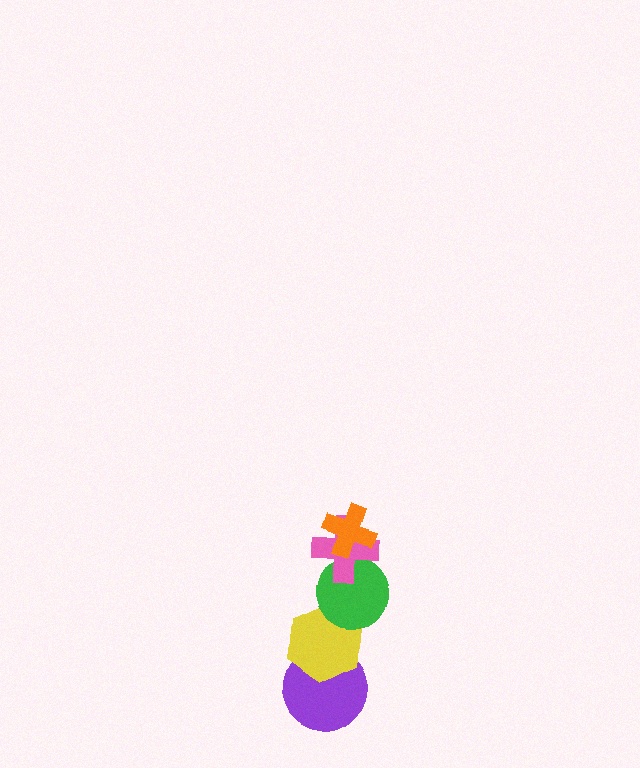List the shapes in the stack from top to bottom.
From top to bottom: the orange cross, the pink cross, the green circle, the yellow hexagon, the purple circle.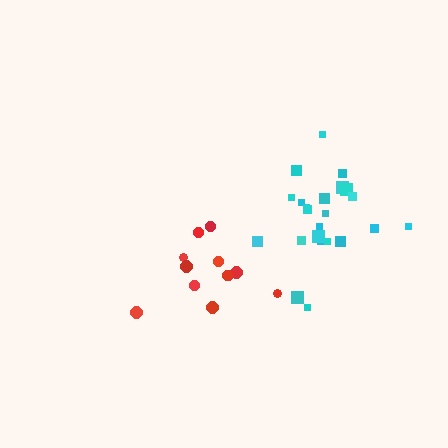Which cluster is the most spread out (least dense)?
Red.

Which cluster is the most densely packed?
Cyan.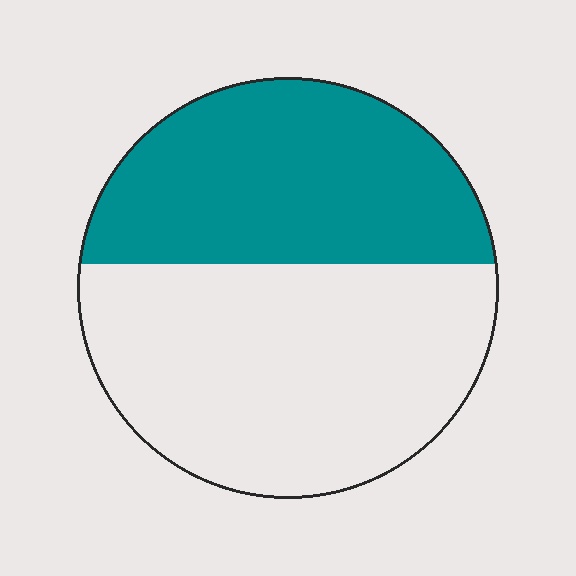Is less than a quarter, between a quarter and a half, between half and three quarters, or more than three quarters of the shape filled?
Between a quarter and a half.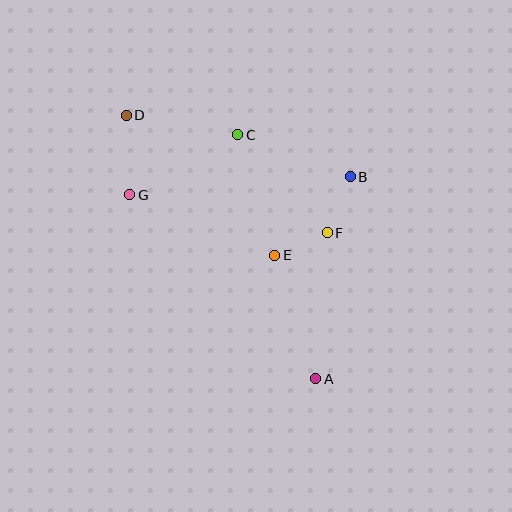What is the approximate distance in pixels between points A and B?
The distance between A and B is approximately 205 pixels.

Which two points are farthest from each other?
Points A and D are farthest from each other.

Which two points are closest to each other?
Points E and F are closest to each other.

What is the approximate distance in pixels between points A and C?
The distance between A and C is approximately 256 pixels.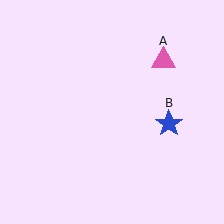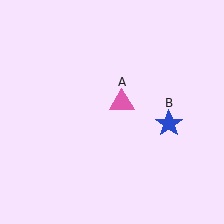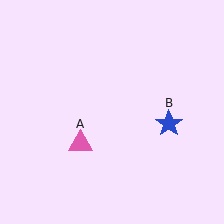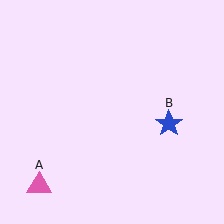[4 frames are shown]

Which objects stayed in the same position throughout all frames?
Blue star (object B) remained stationary.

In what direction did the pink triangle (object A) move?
The pink triangle (object A) moved down and to the left.